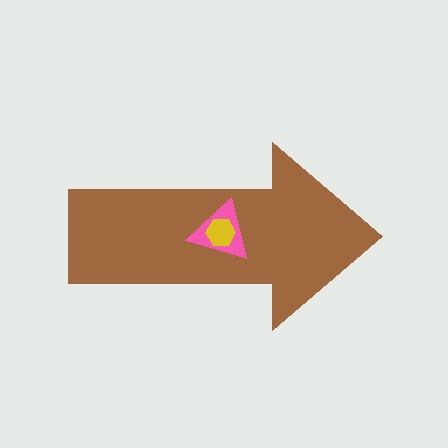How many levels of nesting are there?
3.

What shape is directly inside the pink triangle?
The yellow hexagon.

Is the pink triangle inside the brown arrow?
Yes.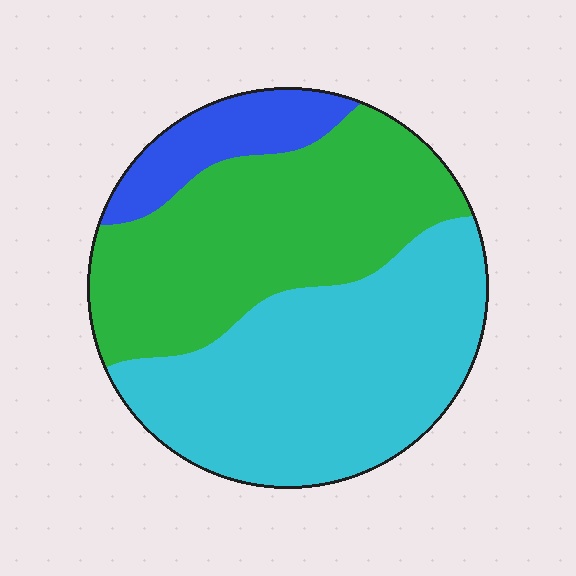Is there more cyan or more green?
Cyan.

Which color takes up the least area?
Blue, at roughly 10%.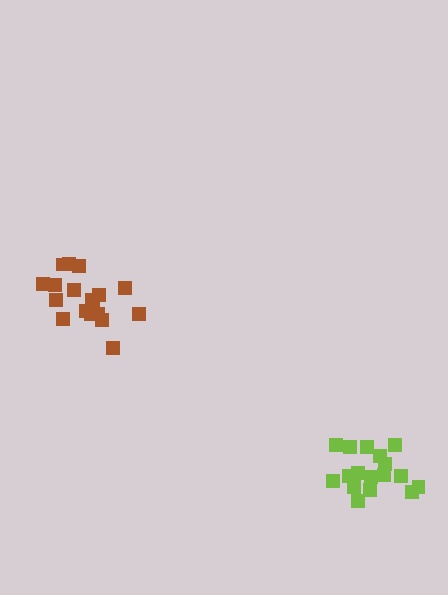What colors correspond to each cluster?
The clusters are colored: lime, brown.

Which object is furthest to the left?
The brown cluster is leftmost.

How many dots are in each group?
Group 1: 17 dots, Group 2: 18 dots (35 total).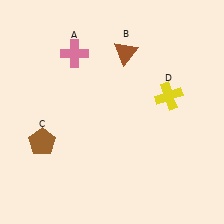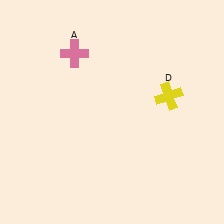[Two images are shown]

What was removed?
The brown pentagon (C), the brown triangle (B) were removed in Image 2.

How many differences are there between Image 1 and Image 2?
There are 2 differences between the two images.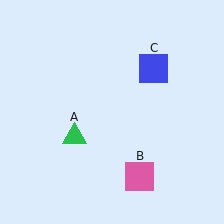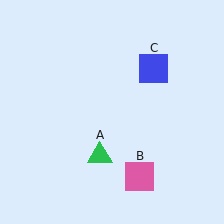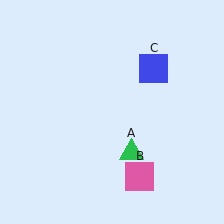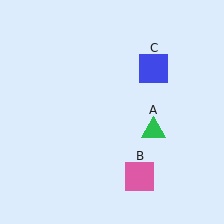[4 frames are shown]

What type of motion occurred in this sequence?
The green triangle (object A) rotated counterclockwise around the center of the scene.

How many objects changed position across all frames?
1 object changed position: green triangle (object A).